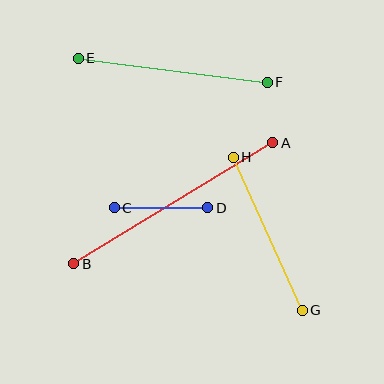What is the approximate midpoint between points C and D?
The midpoint is at approximately (161, 208) pixels.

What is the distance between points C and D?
The distance is approximately 94 pixels.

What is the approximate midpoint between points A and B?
The midpoint is at approximately (173, 203) pixels.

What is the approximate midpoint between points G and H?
The midpoint is at approximately (268, 234) pixels.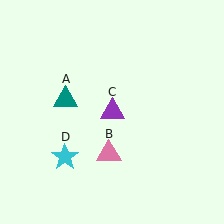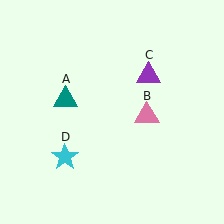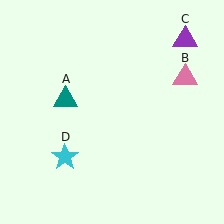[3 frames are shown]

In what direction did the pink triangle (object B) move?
The pink triangle (object B) moved up and to the right.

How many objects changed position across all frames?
2 objects changed position: pink triangle (object B), purple triangle (object C).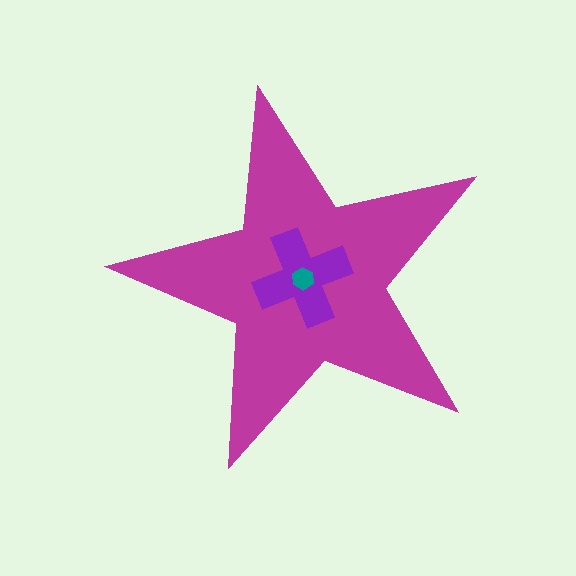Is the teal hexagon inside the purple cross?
Yes.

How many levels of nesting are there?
3.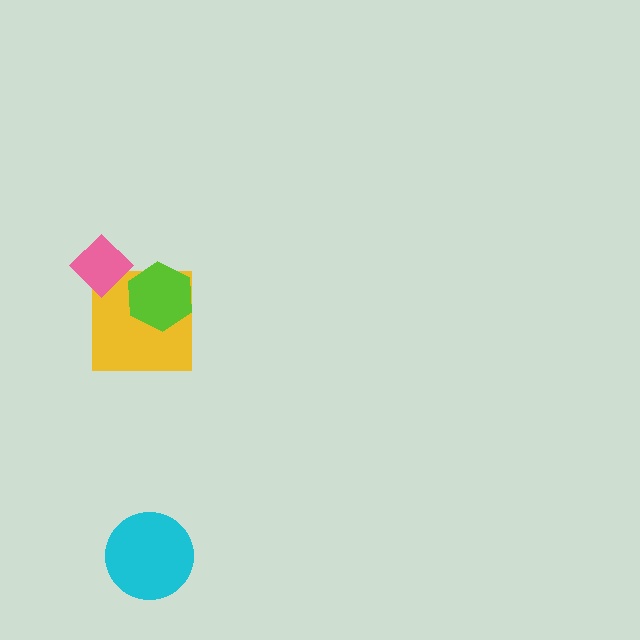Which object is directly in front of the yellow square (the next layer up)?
The lime hexagon is directly in front of the yellow square.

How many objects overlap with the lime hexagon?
1 object overlaps with the lime hexagon.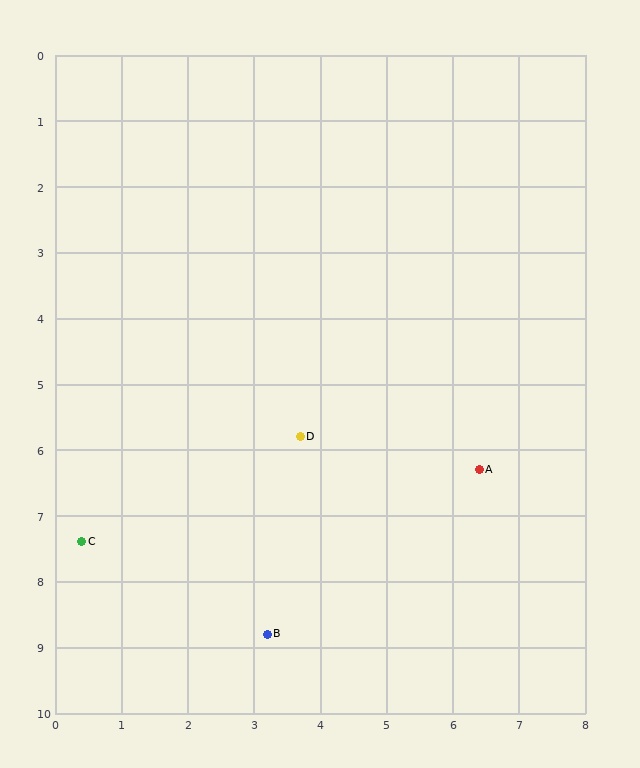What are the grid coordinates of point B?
Point B is at approximately (3.2, 8.8).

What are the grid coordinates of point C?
Point C is at approximately (0.4, 7.4).